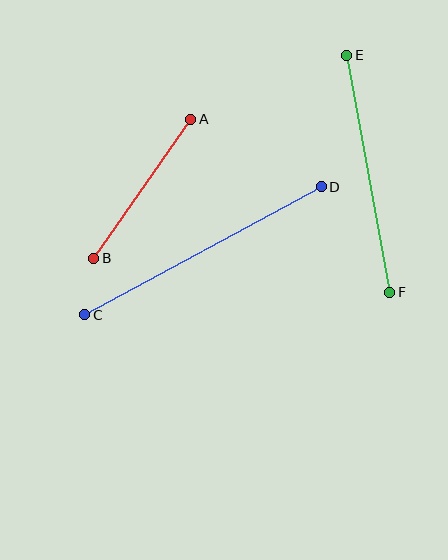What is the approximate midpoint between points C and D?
The midpoint is at approximately (203, 251) pixels.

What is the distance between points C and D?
The distance is approximately 269 pixels.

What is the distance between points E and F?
The distance is approximately 241 pixels.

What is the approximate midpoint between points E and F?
The midpoint is at approximately (368, 174) pixels.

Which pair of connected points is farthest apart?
Points C and D are farthest apart.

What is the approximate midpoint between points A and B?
The midpoint is at approximately (142, 189) pixels.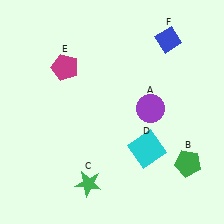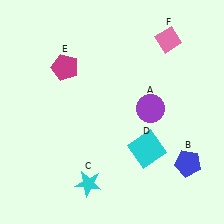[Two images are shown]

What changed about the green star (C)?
In Image 1, C is green. In Image 2, it changed to cyan.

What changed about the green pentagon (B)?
In Image 1, B is green. In Image 2, it changed to blue.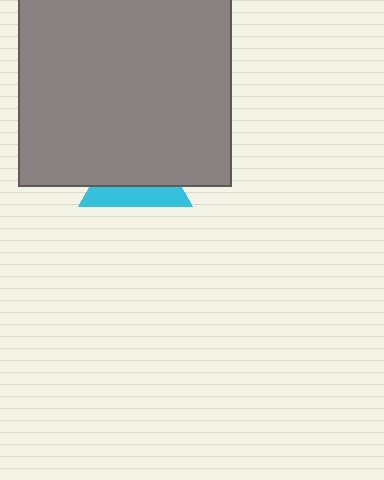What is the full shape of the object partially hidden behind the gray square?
The partially hidden object is a cyan triangle.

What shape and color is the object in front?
The object in front is a gray square.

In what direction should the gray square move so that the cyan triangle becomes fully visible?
The gray square should move up. That is the shortest direction to clear the overlap and leave the cyan triangle fully visible.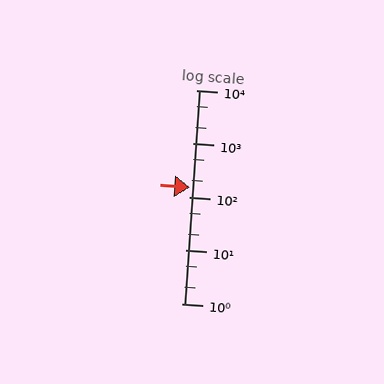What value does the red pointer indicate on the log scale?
The pointer indicates approximately 150.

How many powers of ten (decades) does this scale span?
The scale spans 4 decades, from 1 to 10000.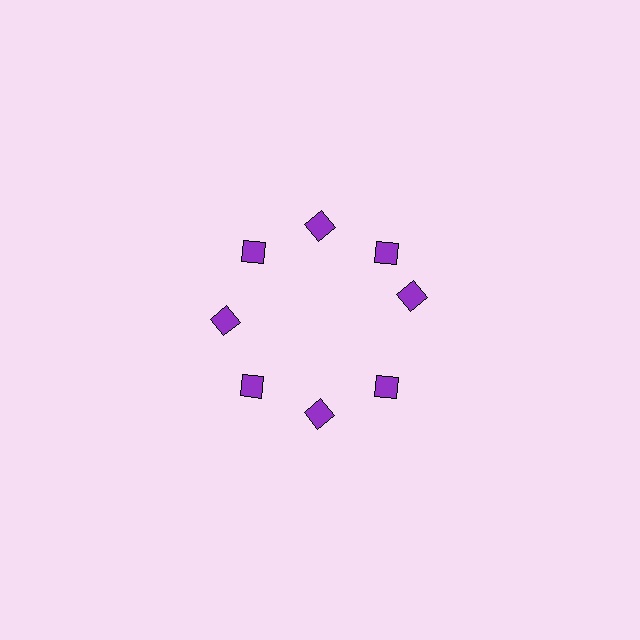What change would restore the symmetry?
The symmetry would be restored by rotating it back into even spacing with its neighbors so that all 8 diamonds sit at equal angles and equal distance from the center.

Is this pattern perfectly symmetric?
No. The 8 purple diamonds are arranged in a ring, but one element near the 3 o'clock position is rotated out of alignment along the ring, breaking the 8-fold rotational symmetry.